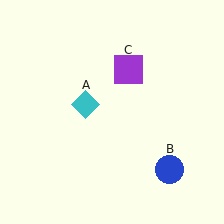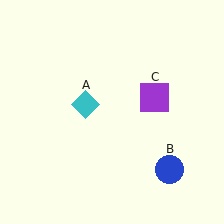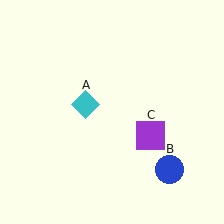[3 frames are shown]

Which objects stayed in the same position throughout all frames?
Cyan diamond (object A) and blue circle (object B) remained stationary.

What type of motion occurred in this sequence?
The purple square (object C) rotated clockwise around the center of the scene.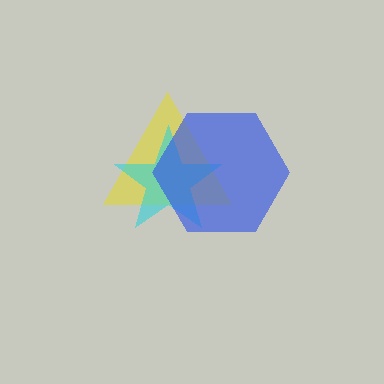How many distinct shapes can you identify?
There are 3 distinct shapes: a yellow triangle, a cyan star, a blue hexagon.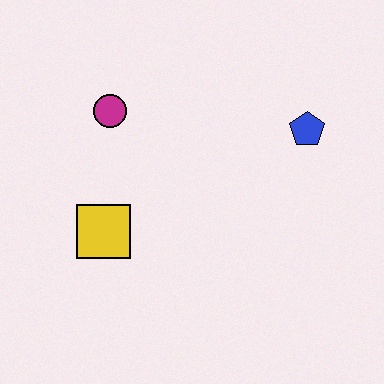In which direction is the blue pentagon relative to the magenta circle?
The blue pentagon is to the right of the magenta circle.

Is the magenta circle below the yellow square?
No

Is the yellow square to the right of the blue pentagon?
No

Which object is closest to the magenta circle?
The yellow square is closest to the magenta circle.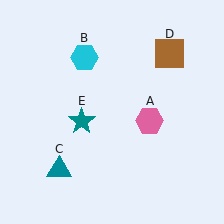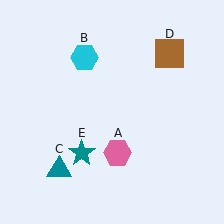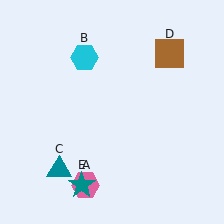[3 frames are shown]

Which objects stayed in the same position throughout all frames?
Cyan hexagon (object B) and teal triangle (object C) and brown square (object D) remained stationary.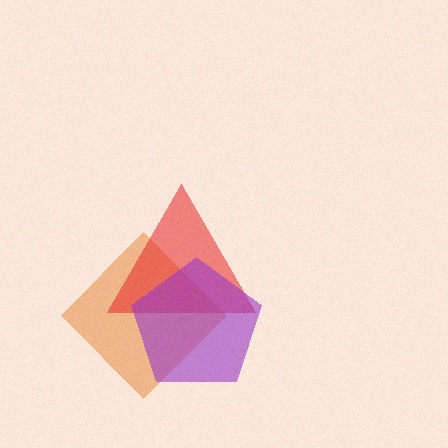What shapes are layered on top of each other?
The layered shapes are: an orange diamond, a red triangle, a purple pentagon.